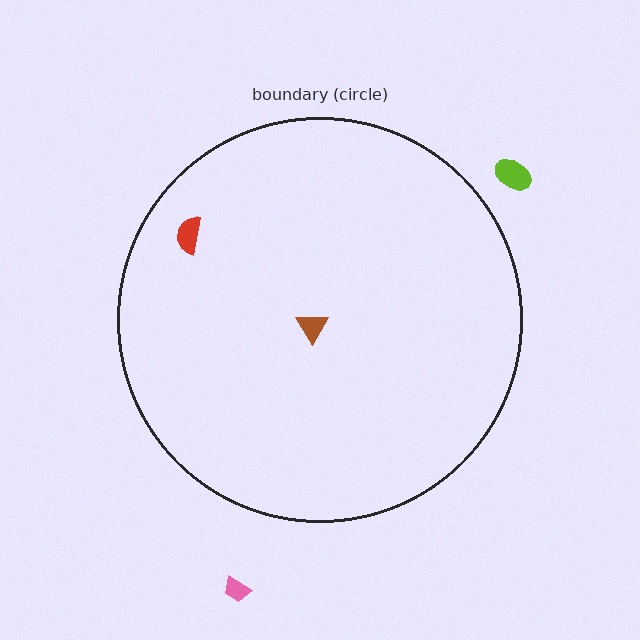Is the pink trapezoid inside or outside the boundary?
Outside.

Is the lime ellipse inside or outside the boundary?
Outside.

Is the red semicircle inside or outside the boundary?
Inside.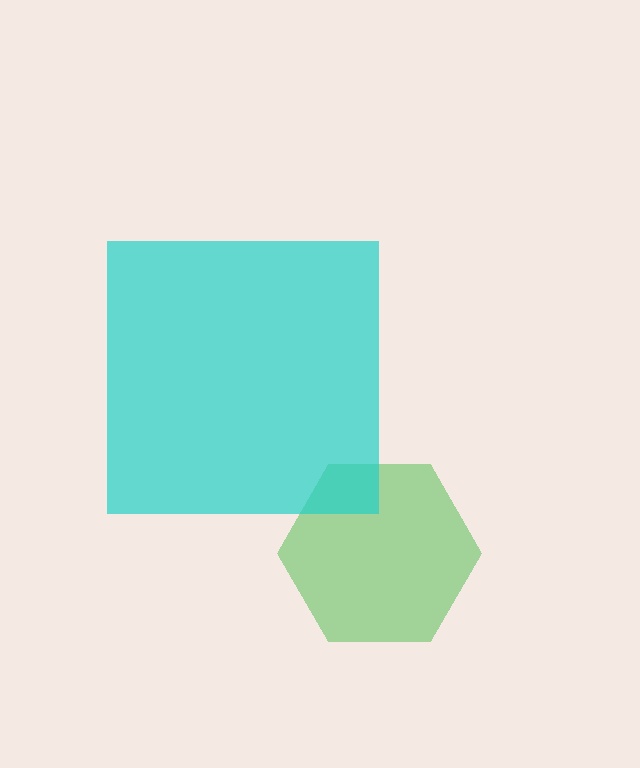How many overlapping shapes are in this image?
There are 2 overlapping shapes in the image.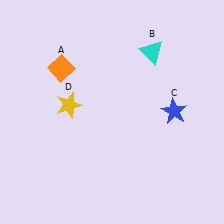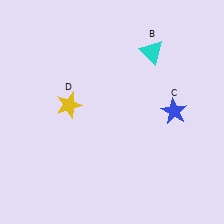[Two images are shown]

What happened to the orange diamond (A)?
The orange diamond (A) was removed in Image 2. It was in the top-left area of Image 1.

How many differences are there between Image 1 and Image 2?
There is 1 difference between the two images.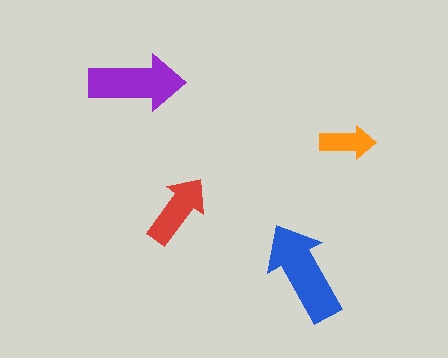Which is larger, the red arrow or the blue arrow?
The blue one.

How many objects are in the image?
There are 4 objects in the image.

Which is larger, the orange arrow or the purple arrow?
The purple one.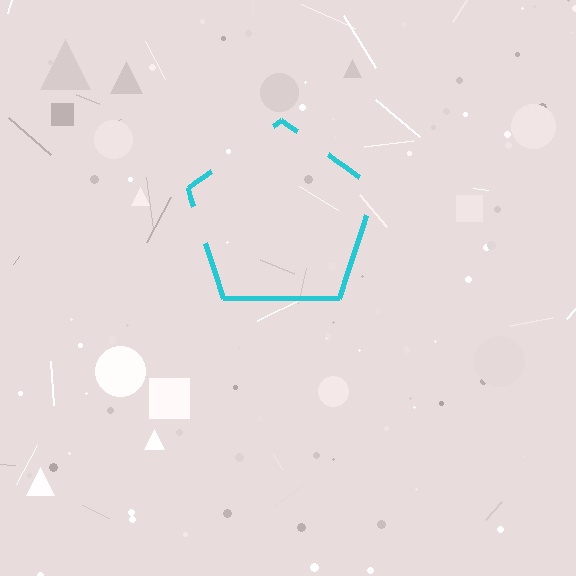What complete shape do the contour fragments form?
The contour fragments form a pentagon.